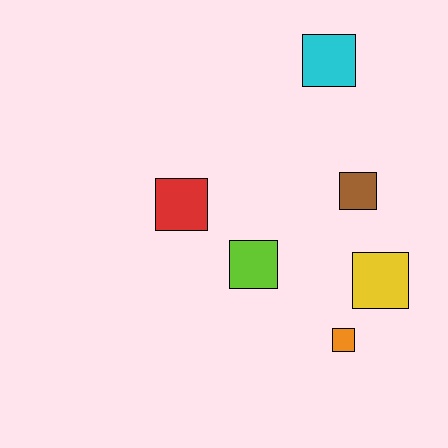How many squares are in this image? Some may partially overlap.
There are 6 squares.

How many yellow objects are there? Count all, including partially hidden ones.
There is 1 yellow object.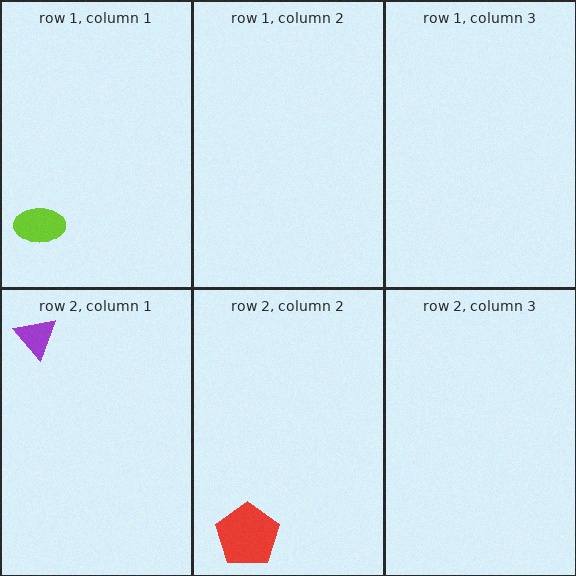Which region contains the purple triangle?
The row 2, column 1 region.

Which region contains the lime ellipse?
The row 1, column 1 region.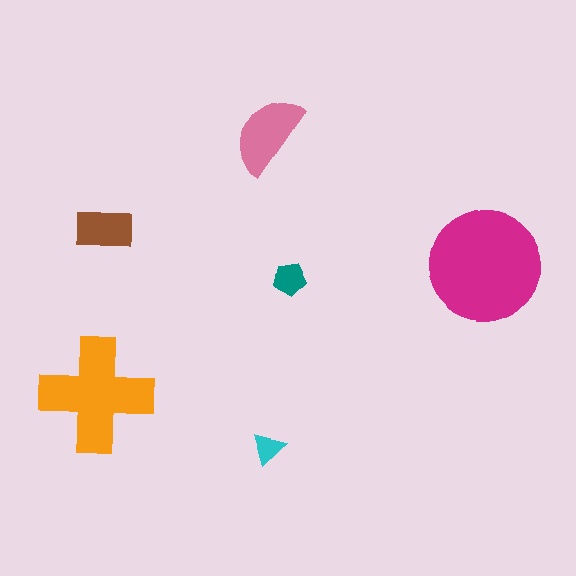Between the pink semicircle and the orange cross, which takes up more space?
The orange cross.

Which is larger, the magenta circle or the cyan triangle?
The magenta circle.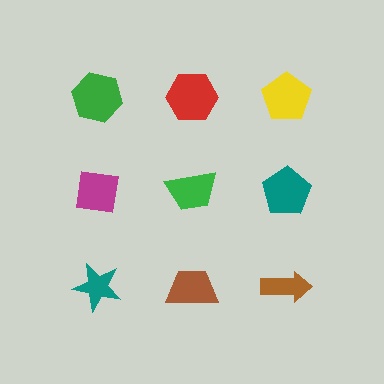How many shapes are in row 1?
3 shapes.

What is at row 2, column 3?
A teal pentagon.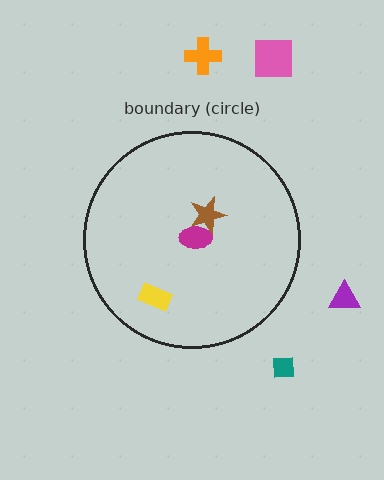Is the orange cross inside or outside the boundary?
Outside.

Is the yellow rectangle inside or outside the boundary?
Inside.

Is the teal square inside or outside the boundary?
Outside.